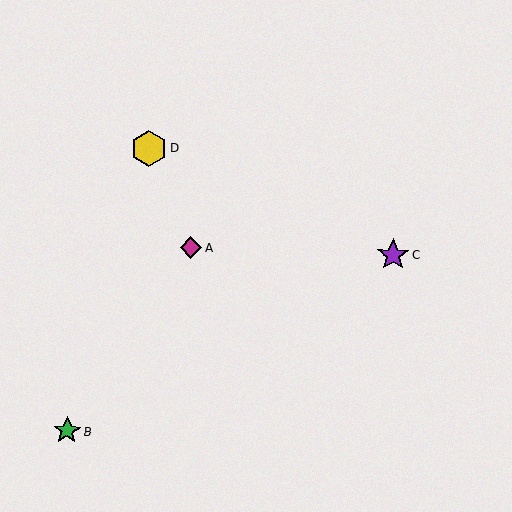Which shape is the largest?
The yellow hexagon (labeled D) is the largest.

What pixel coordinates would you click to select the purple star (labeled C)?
Click at (393, 255) to select the purple star C.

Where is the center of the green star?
The center of the green star is at (67, 431).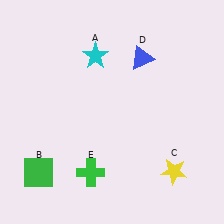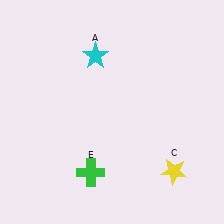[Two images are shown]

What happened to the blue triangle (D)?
The blue triangle (D) was removed in Image 2. It was in the top-right area of Image 1.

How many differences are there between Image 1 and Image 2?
There are 2 differences between the two images.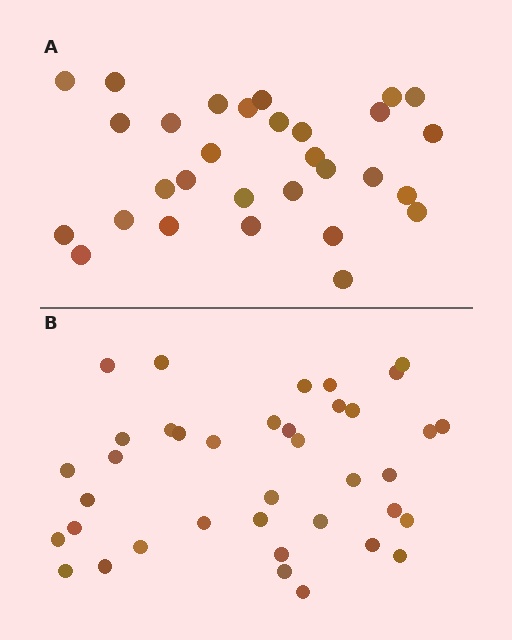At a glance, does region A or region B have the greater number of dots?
Region B (the bottom region) has more dots.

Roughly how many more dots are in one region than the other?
Region B has roughly 8 or so more dots than region A.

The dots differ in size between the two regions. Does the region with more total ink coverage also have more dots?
No. Region A has more total ink coverage because its dots are larger, but region B actually contains more individual dots. Total area can be misleading — the number of items is what matters here.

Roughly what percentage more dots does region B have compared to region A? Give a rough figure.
About 25% more.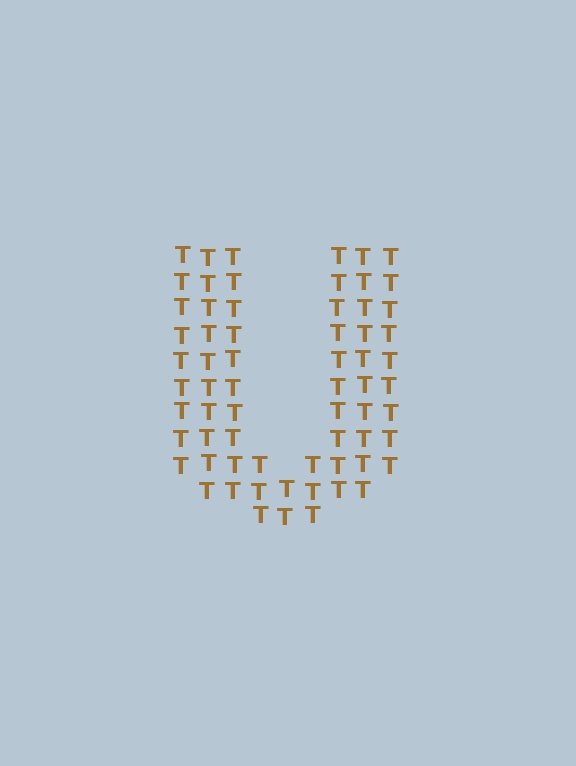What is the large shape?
The large shape is the letter U.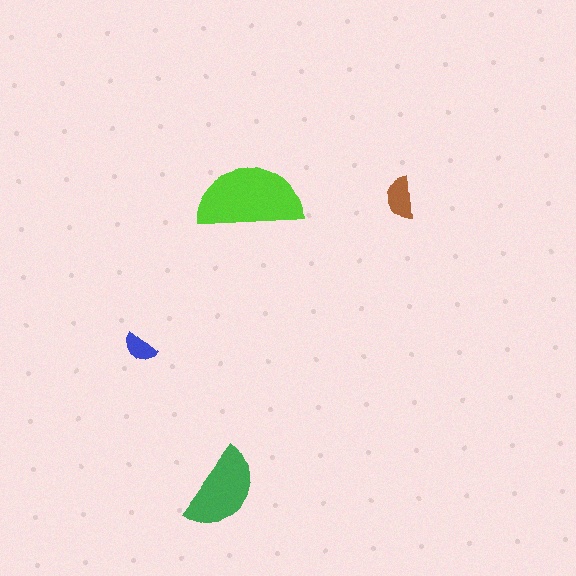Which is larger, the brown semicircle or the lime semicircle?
The lime one.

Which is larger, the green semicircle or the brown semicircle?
The green one.